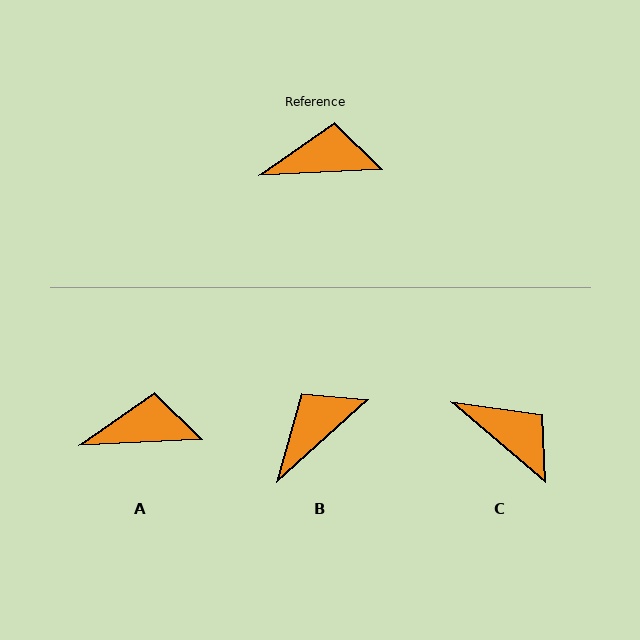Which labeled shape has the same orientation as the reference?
A.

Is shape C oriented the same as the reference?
No, it is off by about 43 degrees.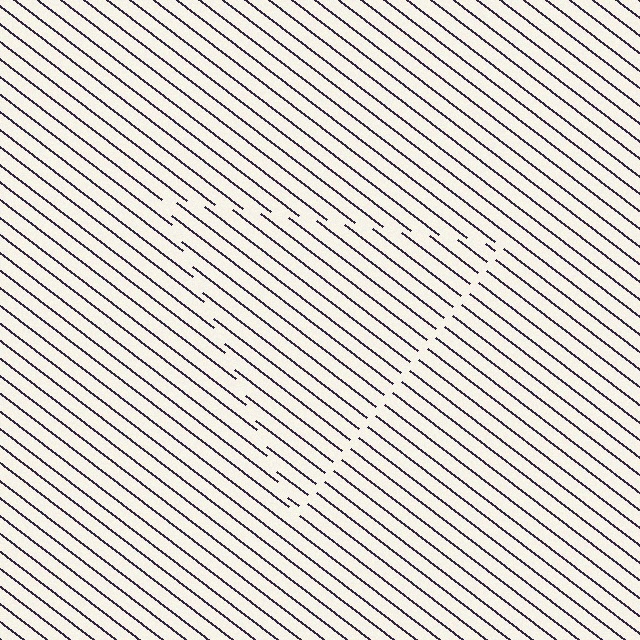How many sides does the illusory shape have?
3 sides — the line-ends trace a triangle.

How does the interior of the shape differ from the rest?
The interior of the shape contains the same grating, shifted by half a period — the contour is defined by the phase discontinuity where line-ends from the inner and outer gratings abut.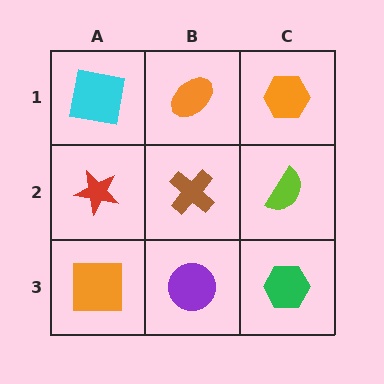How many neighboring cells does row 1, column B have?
3.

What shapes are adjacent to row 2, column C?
An orange hexagon (row 1, column C), a green hexagon (row 3, column C), a brown cross (row 2, column B).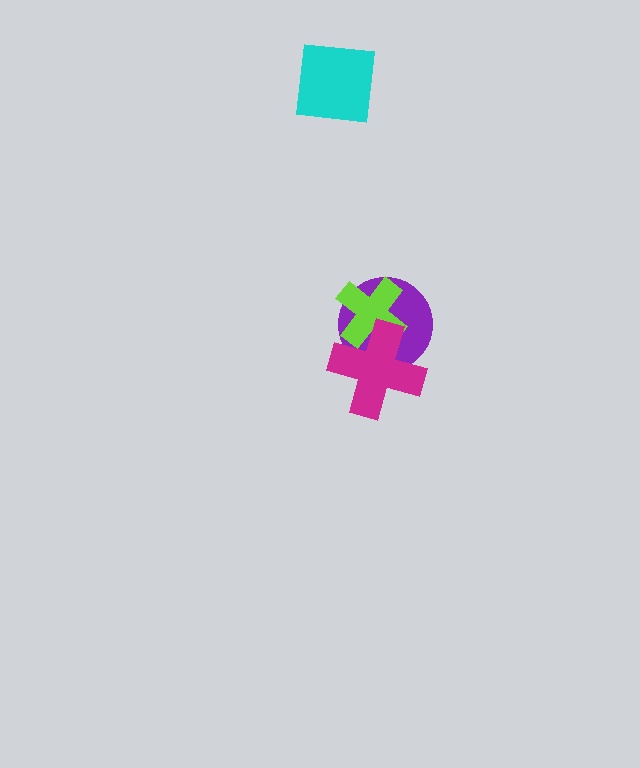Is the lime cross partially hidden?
Yes, it is partially covered by another shape.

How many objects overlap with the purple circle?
2 objects overlap with the purple circle.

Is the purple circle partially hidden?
Yes, it is partially covered by another shape.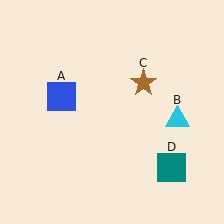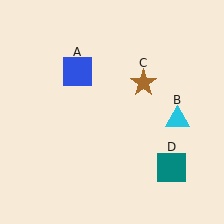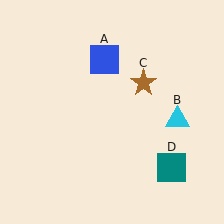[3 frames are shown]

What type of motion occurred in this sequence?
The blue square (object A) rotated clockwise around the center of the scene.